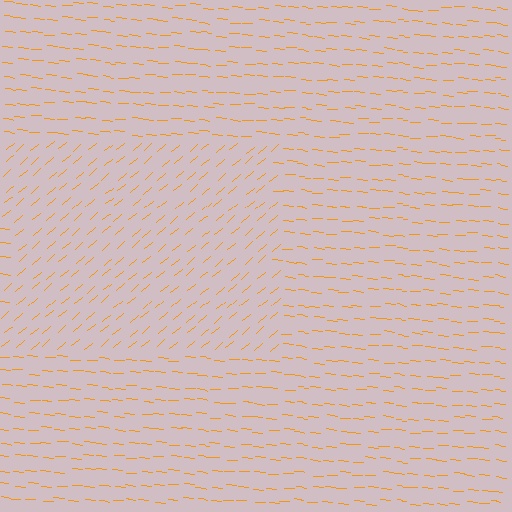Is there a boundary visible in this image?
Yes, there is a texture boundary formed by a change in line orientation.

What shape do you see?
I see a rectangle.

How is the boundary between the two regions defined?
The boundary is defined purely by a change in line orientation (approximately 45 degrees difference). All lines are the same color and thickness.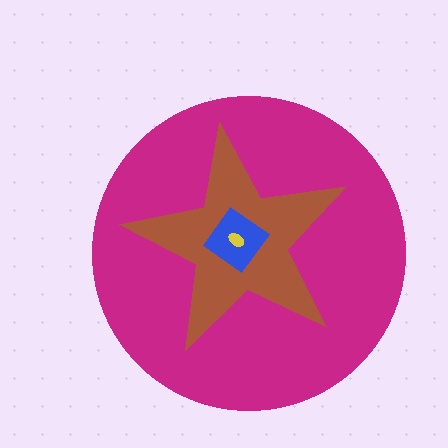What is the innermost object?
The yellow ellipse.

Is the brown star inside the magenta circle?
Yes.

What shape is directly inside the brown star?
The blue diamond.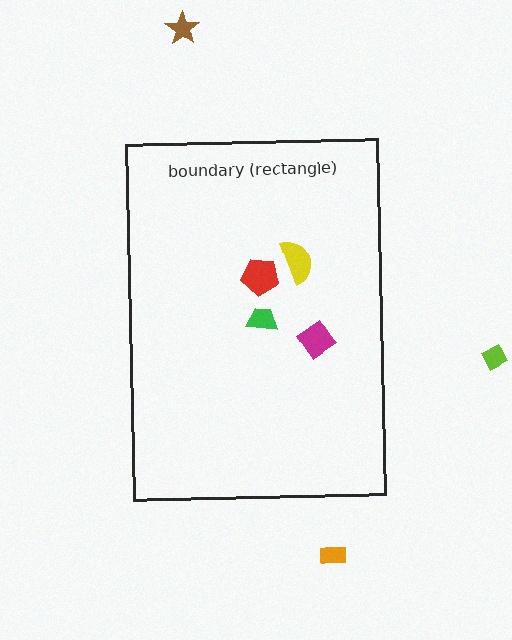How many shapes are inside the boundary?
4 inside, 3 outside.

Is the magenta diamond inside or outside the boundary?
Inside.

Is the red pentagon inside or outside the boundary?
Inside.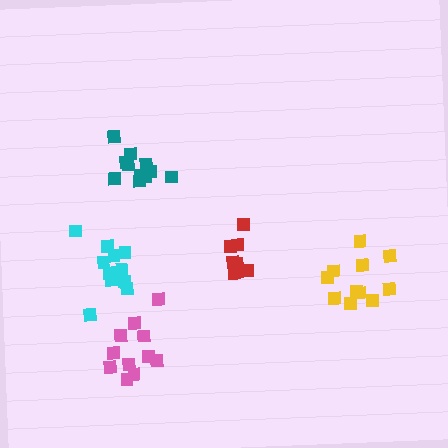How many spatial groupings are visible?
There are 5 spatial groupings.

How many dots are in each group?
Group 1: 11 dots, Group 2: 11 dots, Group 3: 8 dots, Group 4: 12 dots, Group 5: 11 dots (53 total).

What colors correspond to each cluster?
The clusters are colored: pink, cyan, red, yellow, teal.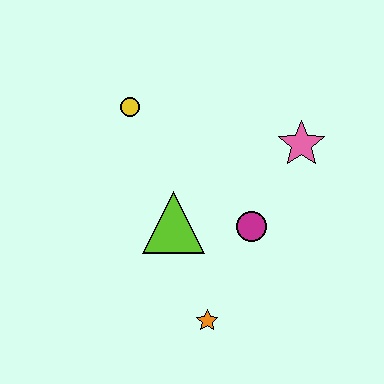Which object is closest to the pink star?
The magenta circle is closest to the pink star.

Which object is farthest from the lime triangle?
The pink star is farthest from the lime triangle.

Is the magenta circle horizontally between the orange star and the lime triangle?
No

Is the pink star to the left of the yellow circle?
No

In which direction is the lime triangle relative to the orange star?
The lime triangle is above the orange star.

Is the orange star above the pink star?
No